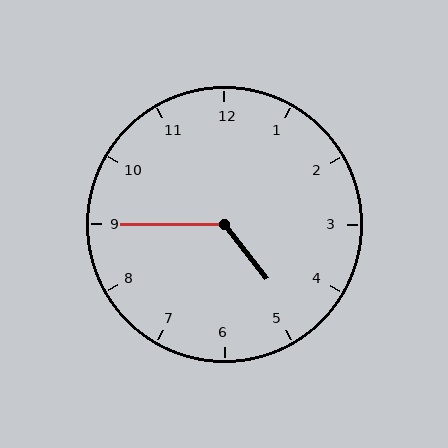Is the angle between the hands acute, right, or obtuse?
It is obtuse.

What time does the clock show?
4:45.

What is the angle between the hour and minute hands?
Approximately 128 degrees.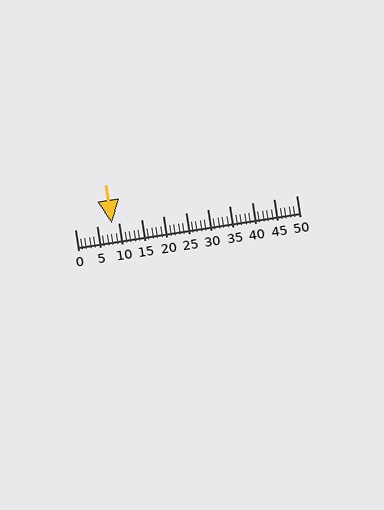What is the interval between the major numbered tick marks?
The major tick marks are spaced 5 units apart.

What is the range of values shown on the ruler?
The ruler shows values from 0 to 50.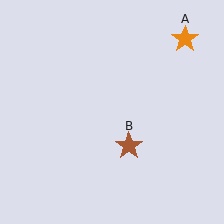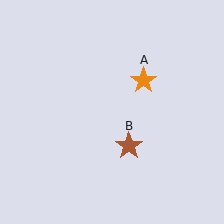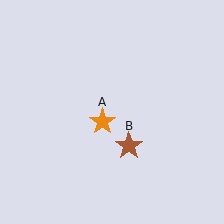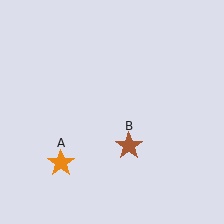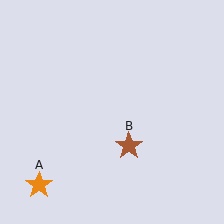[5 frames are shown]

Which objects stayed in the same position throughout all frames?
Brown star (object B) remained stationary.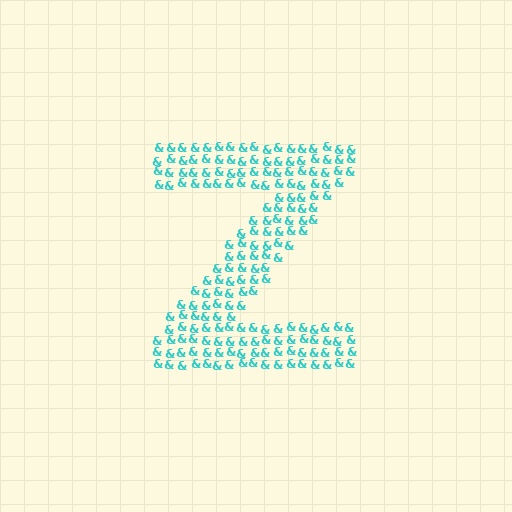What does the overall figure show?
The overall figure shows the letter Z.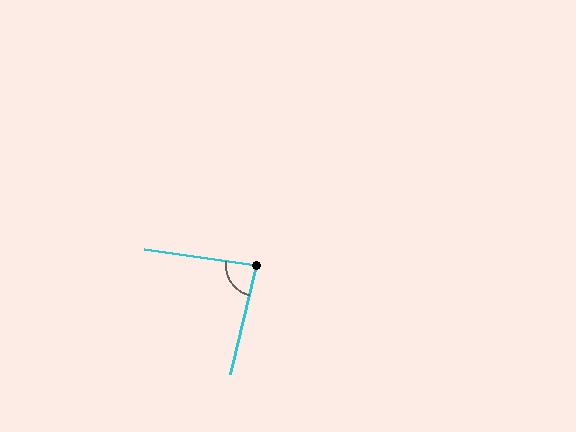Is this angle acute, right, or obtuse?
It is acute.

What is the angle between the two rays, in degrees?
Approximately 85 degrees.